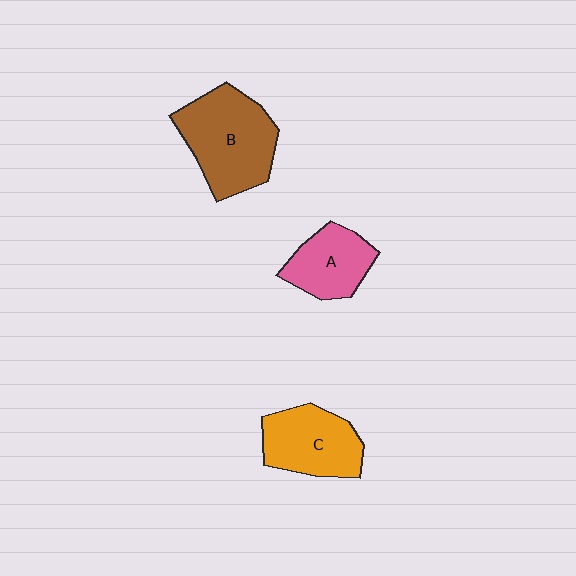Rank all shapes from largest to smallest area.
From largest to smallest: B (brown), C (orange), A (pink).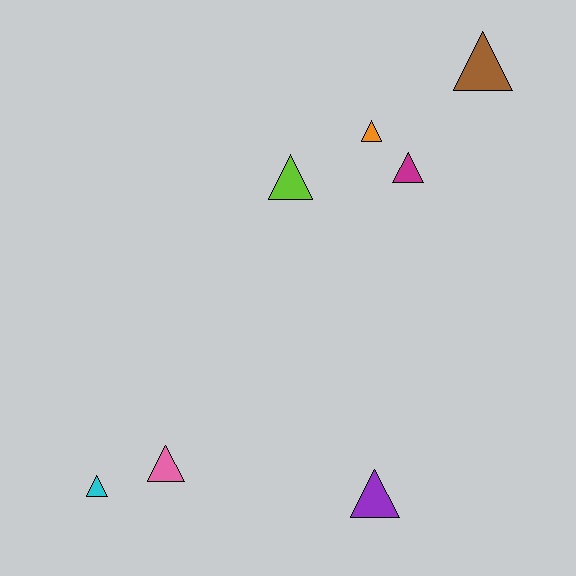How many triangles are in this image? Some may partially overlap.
There are 7 triangles.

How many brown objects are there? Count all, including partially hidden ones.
There is 1 brown object.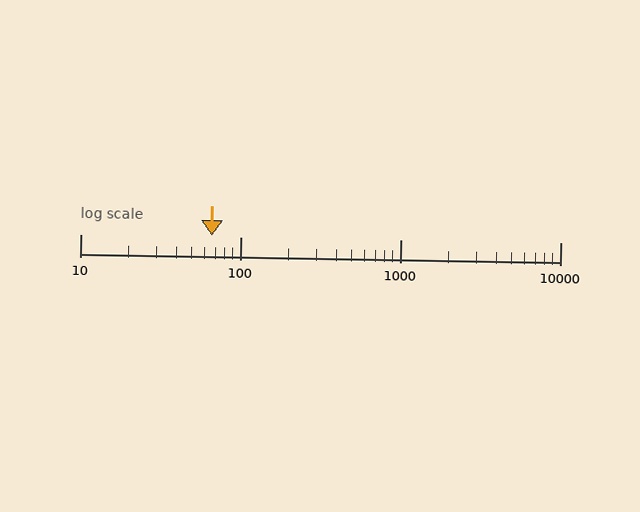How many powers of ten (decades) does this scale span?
The scale spans 3 decades, from 10 to 10000.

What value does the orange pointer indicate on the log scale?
The pointer indicates approximately 66.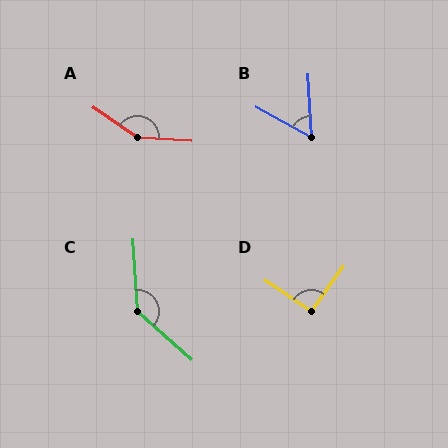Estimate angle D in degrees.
Approximately 91 degrees.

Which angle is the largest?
A, at approximately 149 degrees.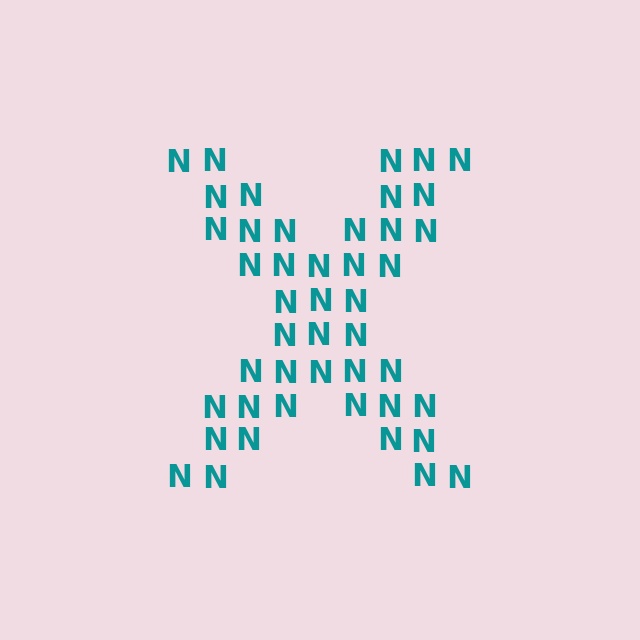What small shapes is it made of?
It is made of small letter N's.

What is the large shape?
The large shape is the letter X.